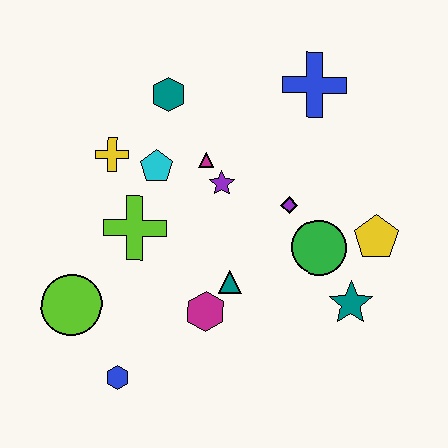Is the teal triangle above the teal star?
Yes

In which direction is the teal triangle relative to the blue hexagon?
The teal triangle is to the right of the blue hexagon.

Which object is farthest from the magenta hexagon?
The blue cross is farthest from the magenta hexagon.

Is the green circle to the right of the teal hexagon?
Yes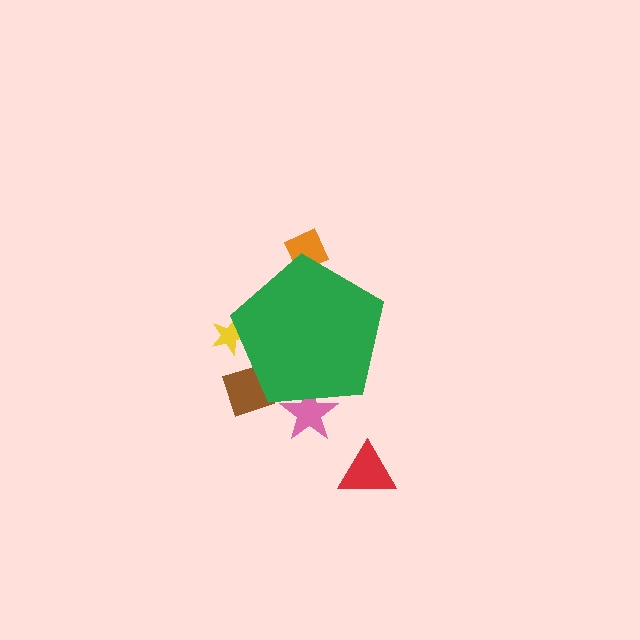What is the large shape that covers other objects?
A green pentagon.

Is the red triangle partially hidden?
No, the red triangle is fully visible.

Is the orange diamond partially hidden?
Yes, the orange diamond is partially hidden behind the green pentagon.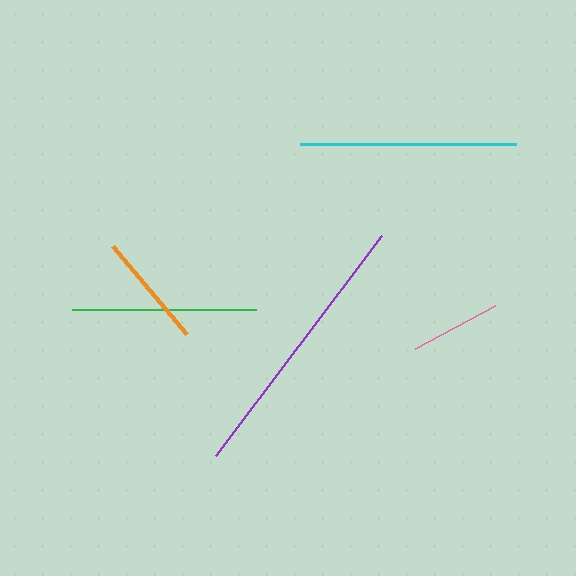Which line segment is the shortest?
The pink line is the shortest at approximately 91 pixels.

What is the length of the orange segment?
The orange segment is approximately 115 pixels long.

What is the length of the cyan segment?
The cyan segment is approximately 216 pixels long.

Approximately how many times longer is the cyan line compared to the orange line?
The cyan line is approximately 1.9 times the length of the orange line.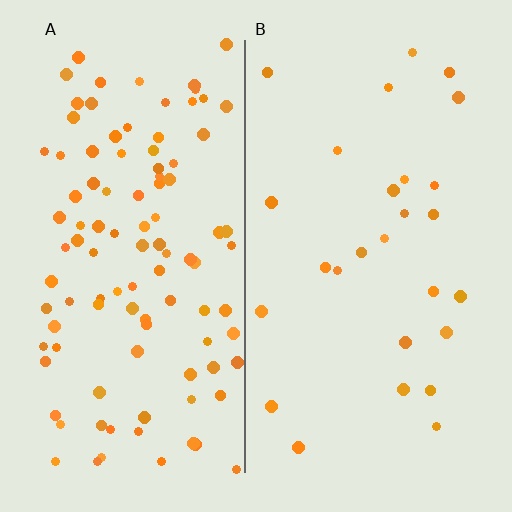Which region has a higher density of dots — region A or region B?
A (the left).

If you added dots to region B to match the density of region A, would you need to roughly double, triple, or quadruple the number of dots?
Approximately quadruple.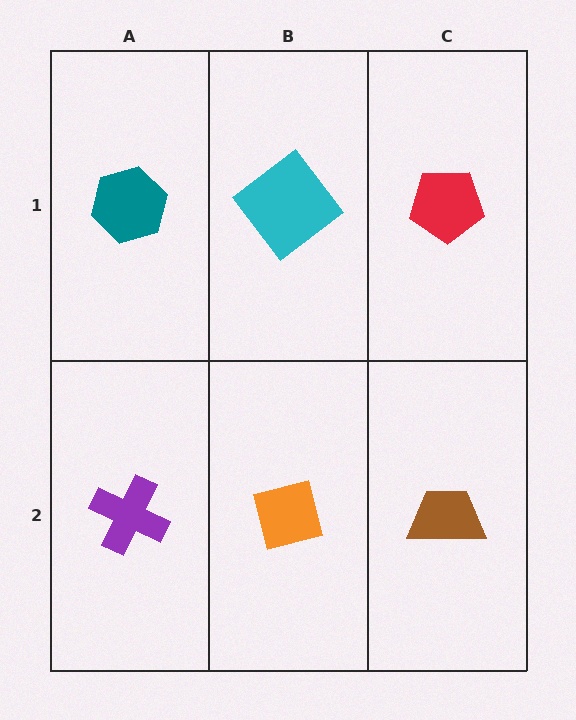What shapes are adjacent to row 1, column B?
An orange square (row 2, column B), a teal hexagon (row 1, column A), a red pentagon (row 1, column C).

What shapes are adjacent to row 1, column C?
A brown trapezoid (row 2, column C), a cyan diamond (row 1, column B).